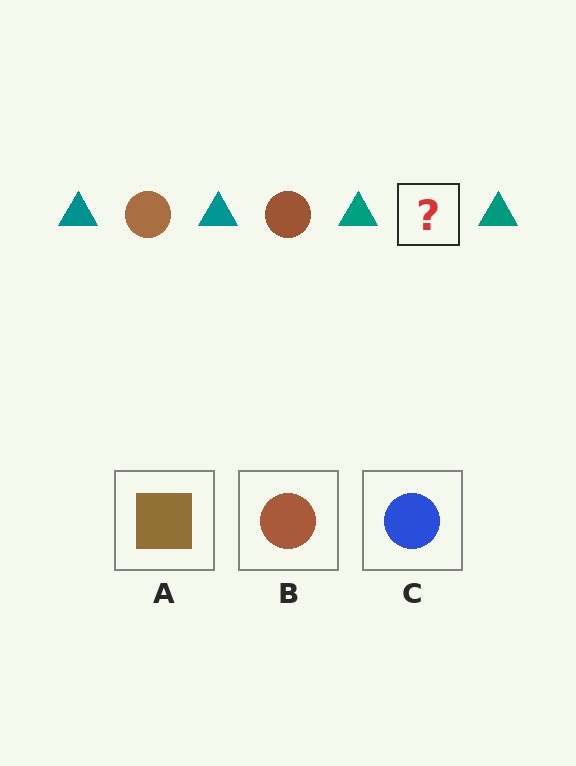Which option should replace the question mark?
Option B.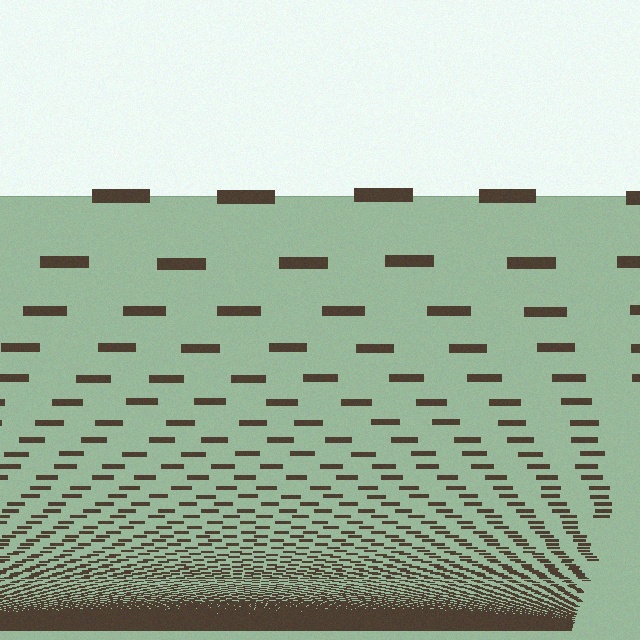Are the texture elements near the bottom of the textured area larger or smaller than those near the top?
Smaller. The gradient is inverted — elements near the bottom are smaller and denser.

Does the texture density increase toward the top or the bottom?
Density increases toward the bottom.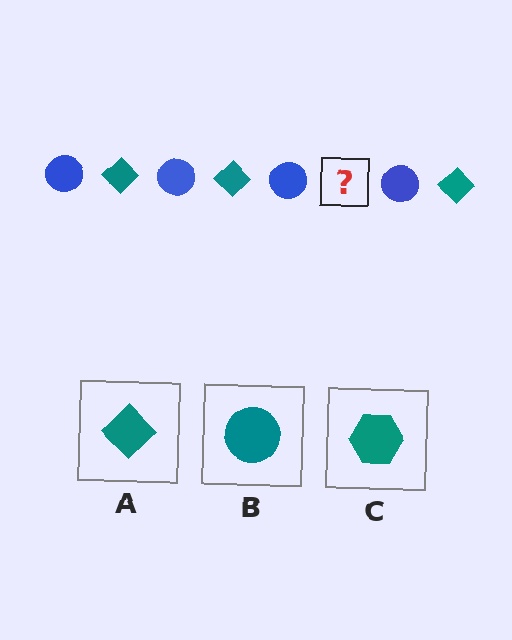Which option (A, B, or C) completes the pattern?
A.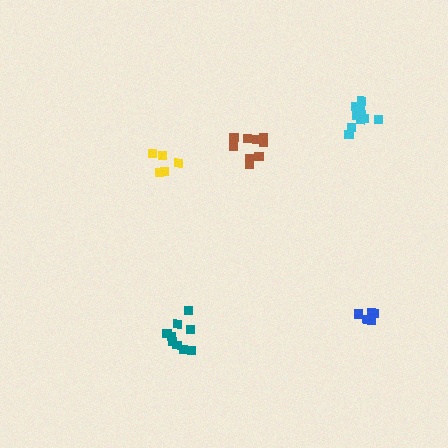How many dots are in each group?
Group 1: 11 dots, Group 2: 5 dots, Group 3: 10 dots, Group 4: 10 dots, Group 5: 6 dots (42 total).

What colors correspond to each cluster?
The clusters are colored: cyan, yellow, brown, teal, blue.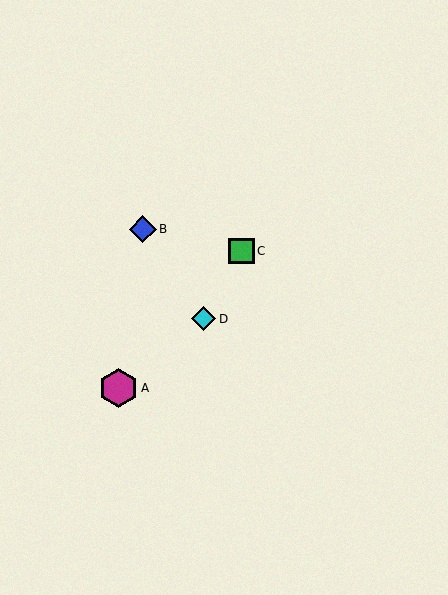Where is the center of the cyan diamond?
The center of the cyan diamond is at (203, 319).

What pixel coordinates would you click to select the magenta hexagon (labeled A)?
Click at (119, 388) to select the magenta hexagon A.